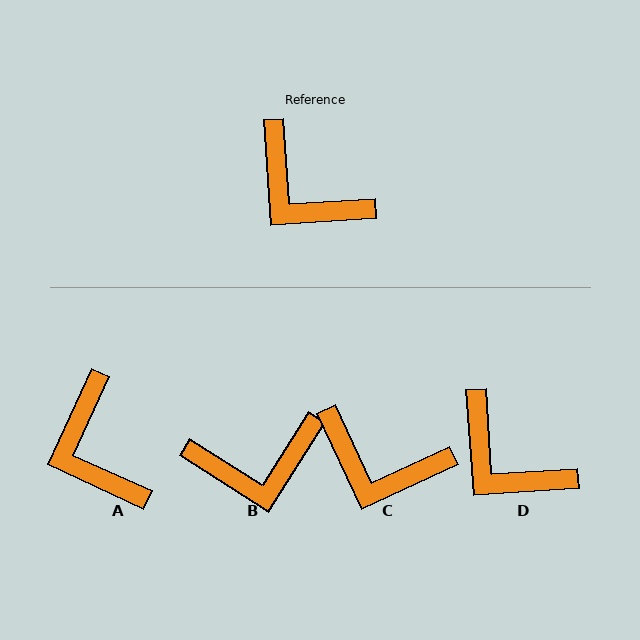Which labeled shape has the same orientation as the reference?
D.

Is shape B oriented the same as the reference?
No, it is off by about 54 degrees.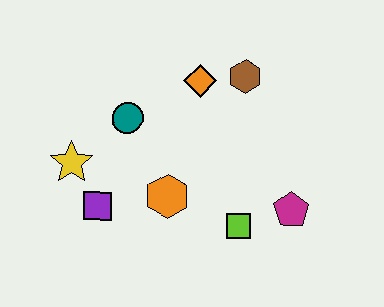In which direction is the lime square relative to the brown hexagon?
The lime square is below the brown hexagon.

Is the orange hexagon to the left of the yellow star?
No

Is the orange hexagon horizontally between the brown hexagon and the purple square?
Yes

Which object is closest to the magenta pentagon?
The lime square is closest to the magenta pentagon.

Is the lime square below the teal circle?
Yes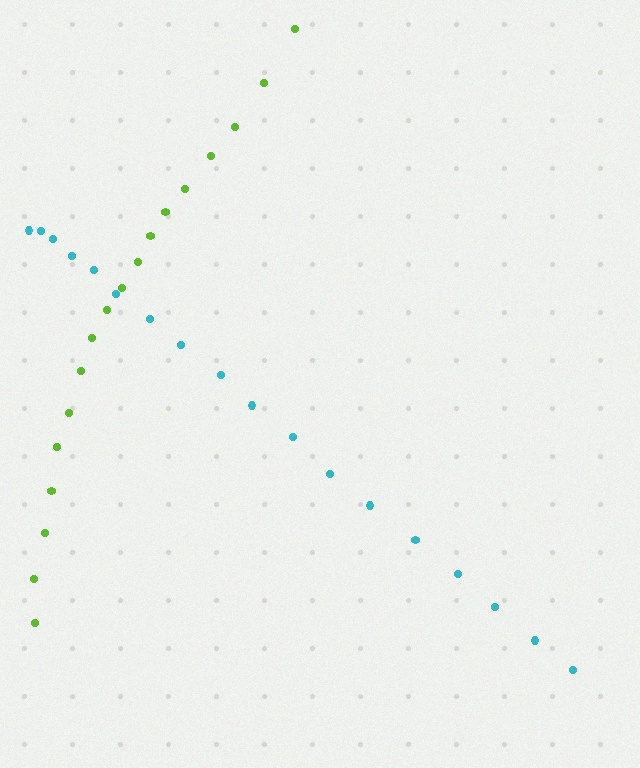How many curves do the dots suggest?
There are 2 distinct paths.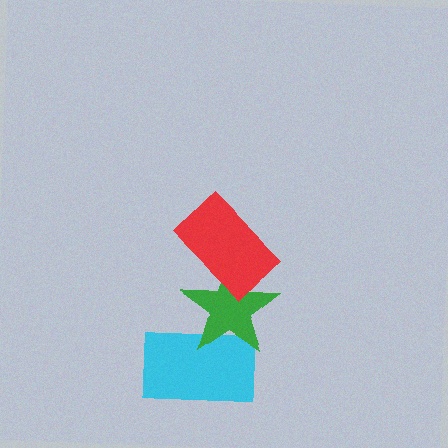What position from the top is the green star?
The green star is 2nd from the top.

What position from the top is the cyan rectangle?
The cyan rectangle is 3rd from the top.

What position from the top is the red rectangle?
The red rectangle is 1st from the top.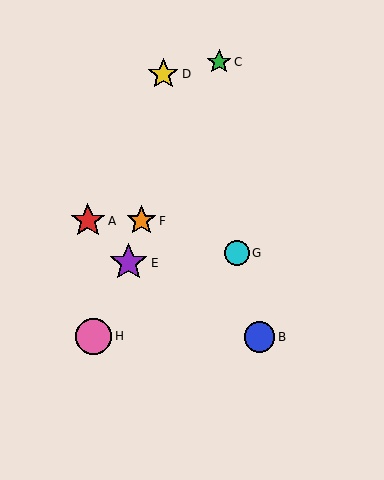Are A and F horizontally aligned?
Yes, both are at y≈221.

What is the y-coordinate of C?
Object C is at y≈62.